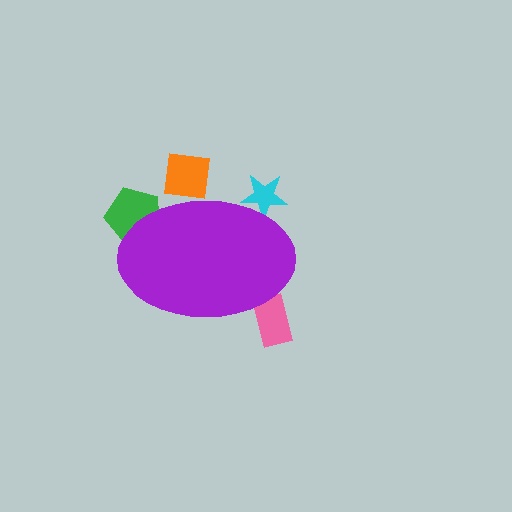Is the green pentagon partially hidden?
Yes, the green pentagon is partially hidden behind the purple ellipse.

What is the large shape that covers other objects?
A purple ellipse.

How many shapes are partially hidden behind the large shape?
4 shapes are partially hidden.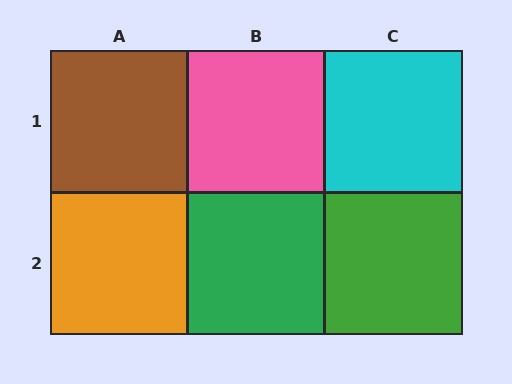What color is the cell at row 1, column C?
Cyan.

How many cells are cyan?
1 cell is cyan.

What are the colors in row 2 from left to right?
Orange, green, green.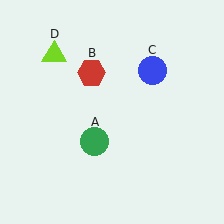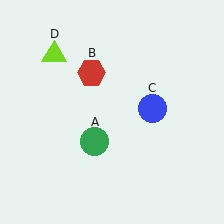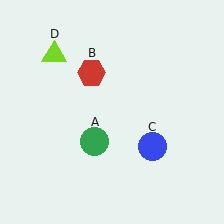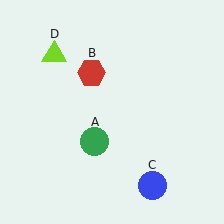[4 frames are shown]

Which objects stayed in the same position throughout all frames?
Green circle (object A) and red hexagon (object B) and lime triangle (object D) remained stationary.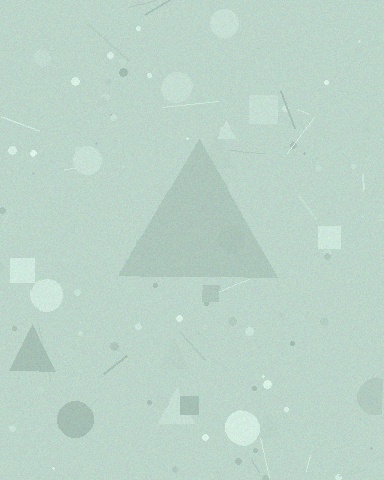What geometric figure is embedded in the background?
A triangle is embedded in the background.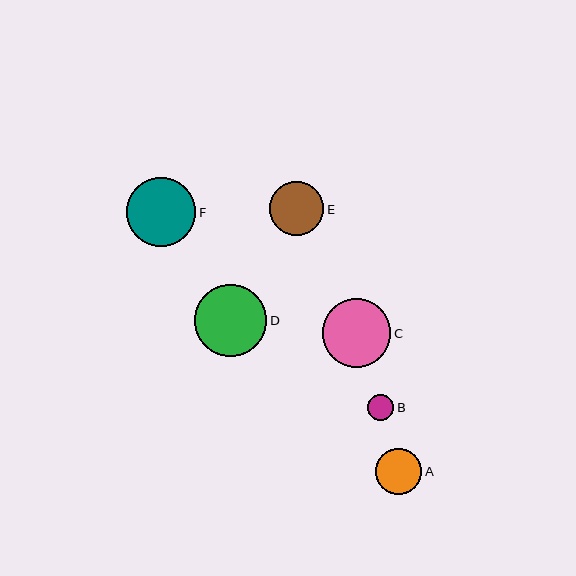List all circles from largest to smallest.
From largest to smallest: D, F, C, E, A, B.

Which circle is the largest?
Circle D is the largest with a size of approximately 73 pixels.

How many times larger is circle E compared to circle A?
Circle E is approximately 1.2 times the size of circle A.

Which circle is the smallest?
Circle B is the smallest with a size of approximately 26 pixels.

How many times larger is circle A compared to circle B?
Circle A is approximately 1.8 times the size of circle B.